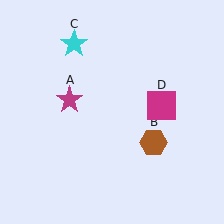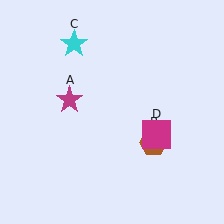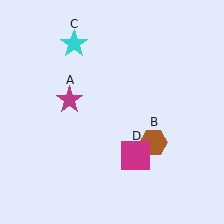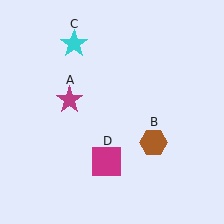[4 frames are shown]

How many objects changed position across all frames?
1 object changed position: magenta square (object D).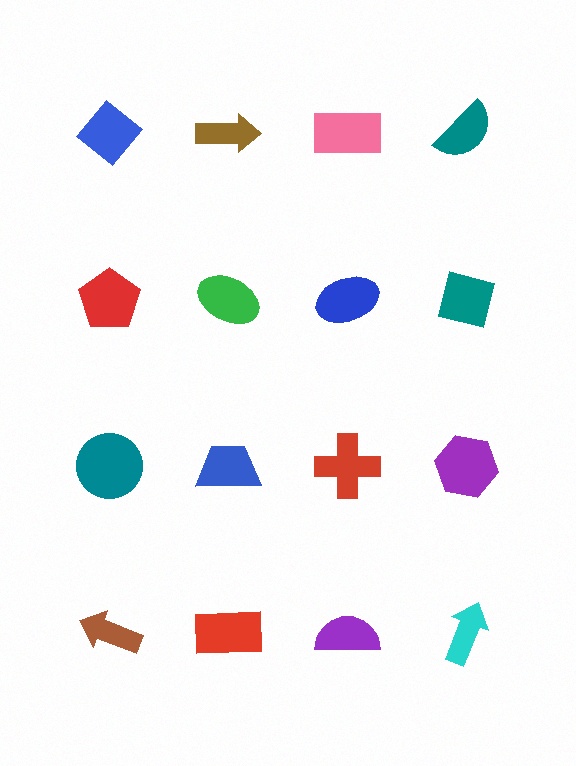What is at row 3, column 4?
A purple hexagon.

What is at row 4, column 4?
A cyan arrow.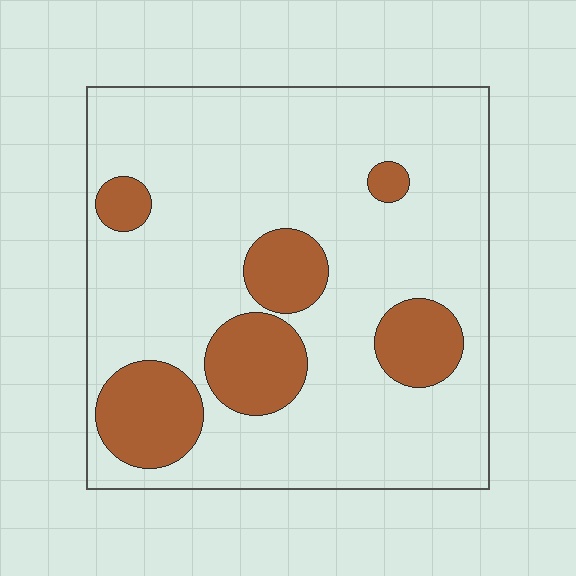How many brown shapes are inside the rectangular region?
6.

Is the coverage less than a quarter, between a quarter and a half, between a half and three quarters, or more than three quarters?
Less than a quarter.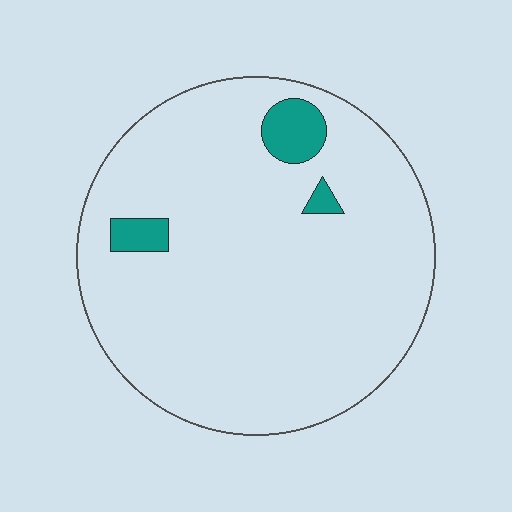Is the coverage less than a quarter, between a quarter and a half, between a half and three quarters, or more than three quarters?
Less than a quarter.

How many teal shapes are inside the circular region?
3.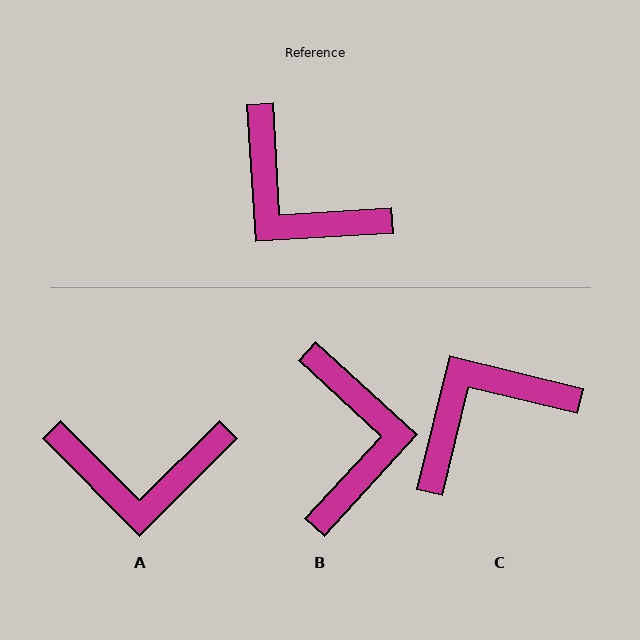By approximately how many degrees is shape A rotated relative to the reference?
Approximately 41 degrees counter-clockwise.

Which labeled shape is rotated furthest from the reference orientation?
B, about 134 degrees away.